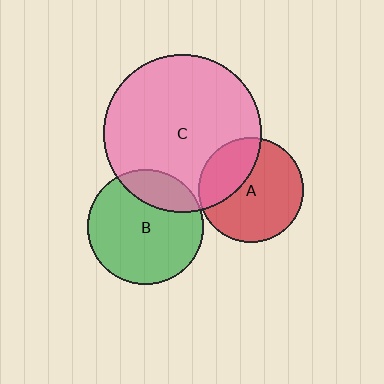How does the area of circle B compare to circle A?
Approximately 1.2 times.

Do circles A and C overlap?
Yes.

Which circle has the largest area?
Circle C (pink).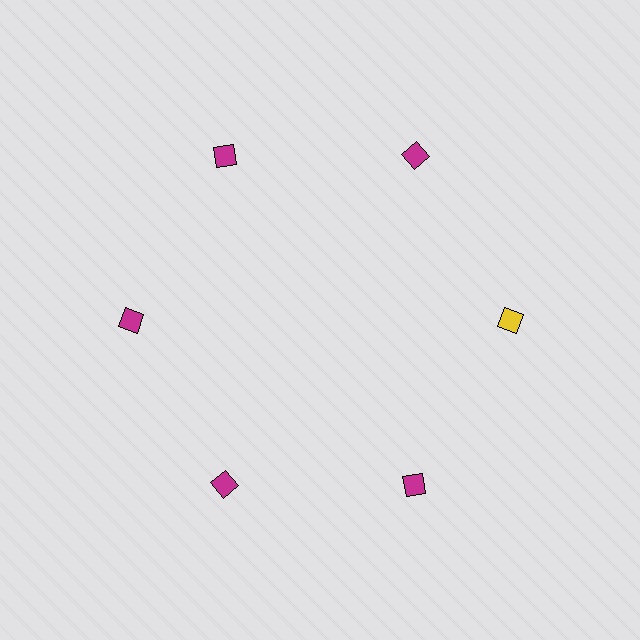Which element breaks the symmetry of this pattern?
The yellow diamond at roughly the 3 o'clock position breaks the symmetry. All other shapes are magenta diamonds.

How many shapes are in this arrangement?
There are 6 shapes arranged in a ring pattern.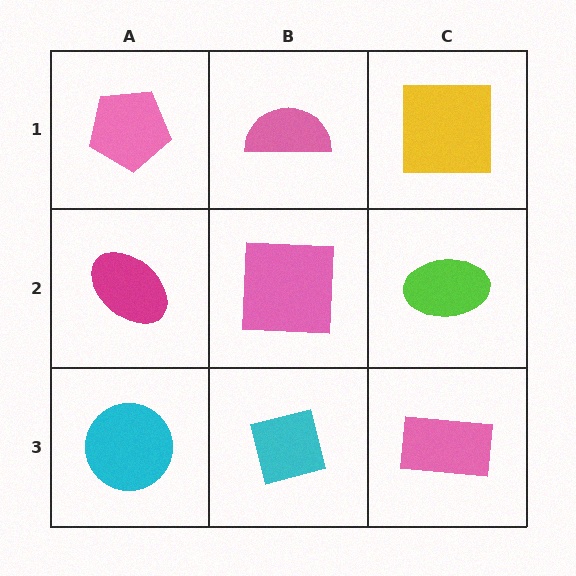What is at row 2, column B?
A pink square.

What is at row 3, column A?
A cyan circle.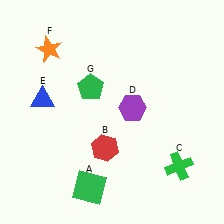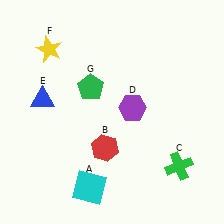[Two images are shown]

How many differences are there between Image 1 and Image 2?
There are 2 differences between the two images.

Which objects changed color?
A changed from green to cyan. F changed from orange to yellow.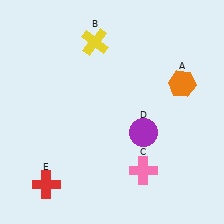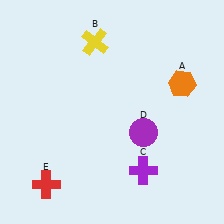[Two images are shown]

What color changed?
The cross (C) changed from pink in Image 1 to purple in Image 2.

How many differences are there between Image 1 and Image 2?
There is 1 difference between the two images.